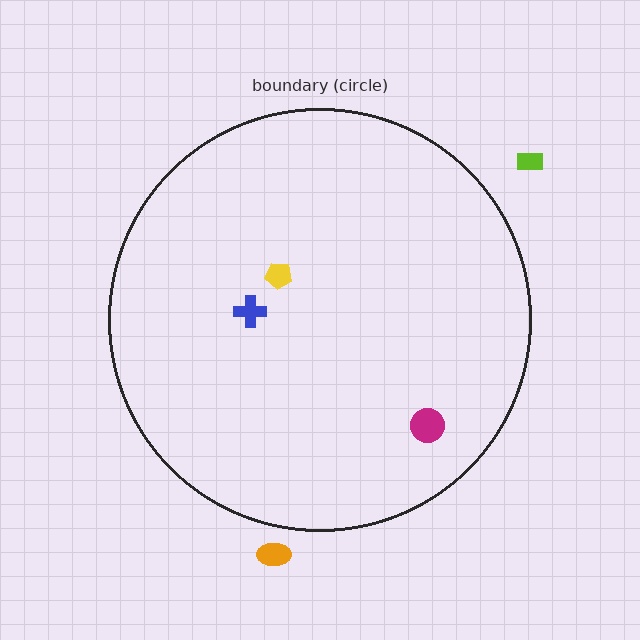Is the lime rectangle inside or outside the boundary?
Outside.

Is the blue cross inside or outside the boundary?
Inside.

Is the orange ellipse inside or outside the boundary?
Outside.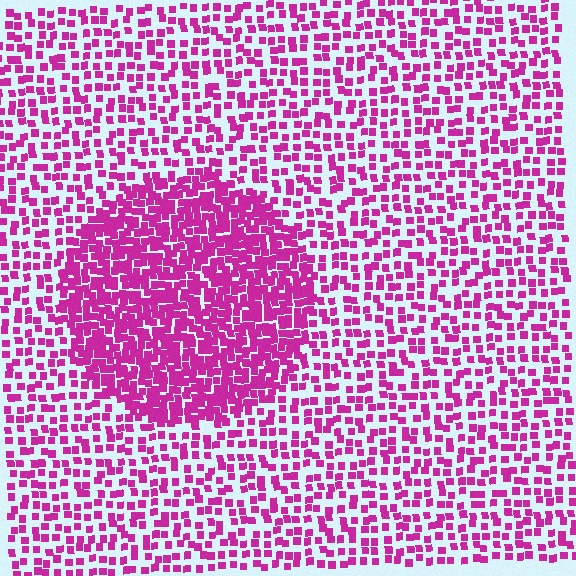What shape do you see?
I see a circle.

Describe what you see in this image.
The image contains small magenta elements arranged at two different densities. A circle-shaped region is visible where the elements are more densely packed than the surrounding area.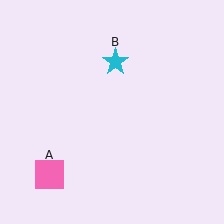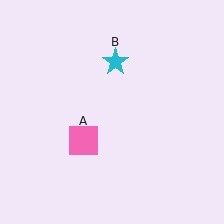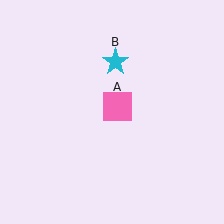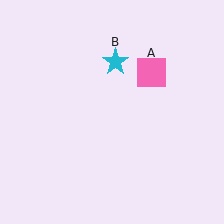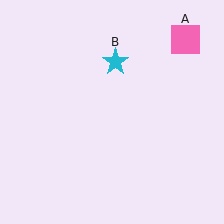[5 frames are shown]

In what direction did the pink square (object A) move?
The pink square (object A) moved up and to the right.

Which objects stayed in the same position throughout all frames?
Cyan star (object B) remained stationary.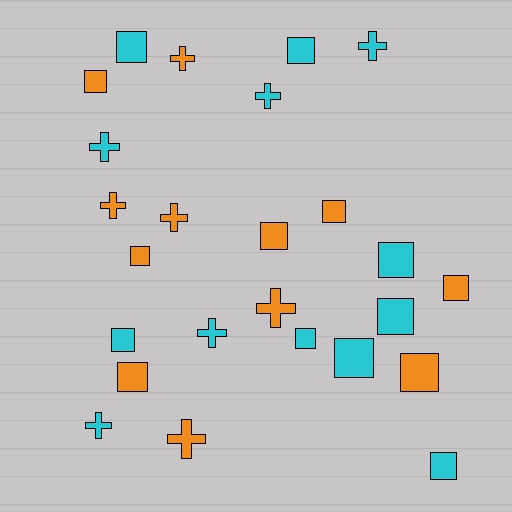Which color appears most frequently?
Cyan, with 13 objects.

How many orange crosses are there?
There are 5 orange crosses.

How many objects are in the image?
There are 25 objects.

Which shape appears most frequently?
Square, with 15 objects.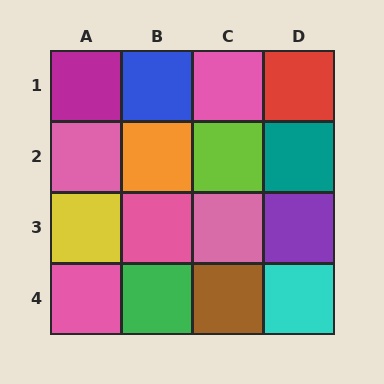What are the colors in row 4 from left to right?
Pink, green, brown, cyan.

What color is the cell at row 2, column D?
Teal.